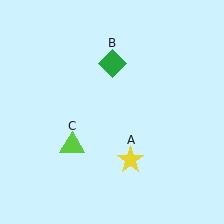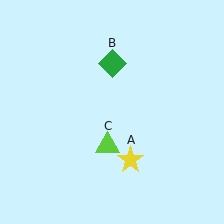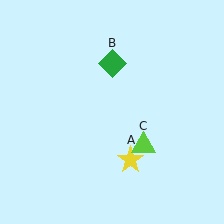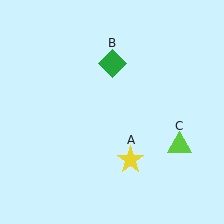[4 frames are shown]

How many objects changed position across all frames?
1 object changed position: lime triangle (object C).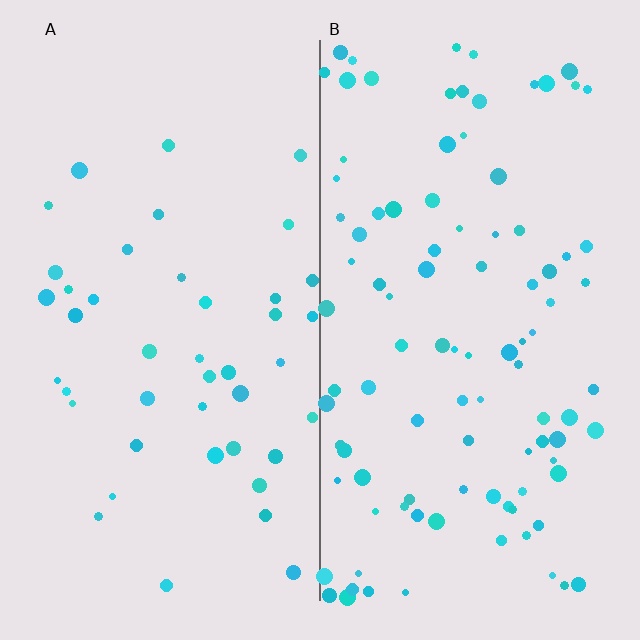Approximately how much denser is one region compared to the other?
Approximately 2.3× — region B over region A.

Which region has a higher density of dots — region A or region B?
B (the right).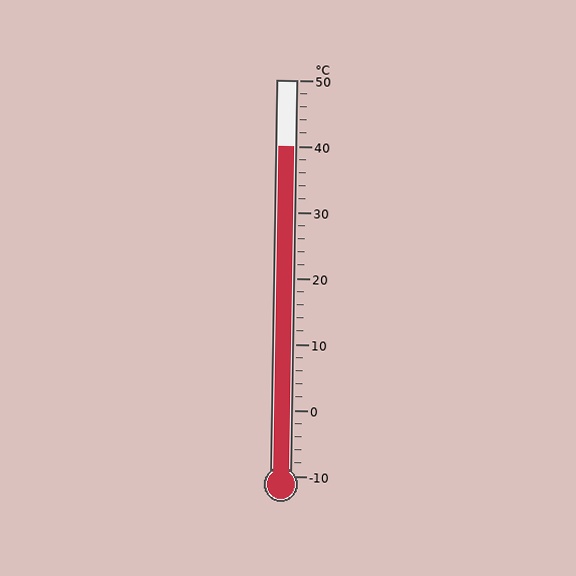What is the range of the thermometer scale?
The thermometer scale ranges from -10°C to 50°C.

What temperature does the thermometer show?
The thermometer shows approximately 40°C.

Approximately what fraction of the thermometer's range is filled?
The thermometer is filled to approximately 85% of its range.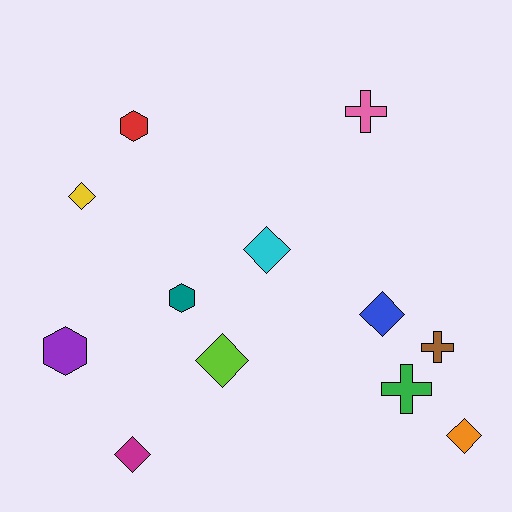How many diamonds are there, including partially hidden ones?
There are 6 diamonds.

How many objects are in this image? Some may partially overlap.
There are 12 objects.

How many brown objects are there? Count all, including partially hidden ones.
There is 1 brown object.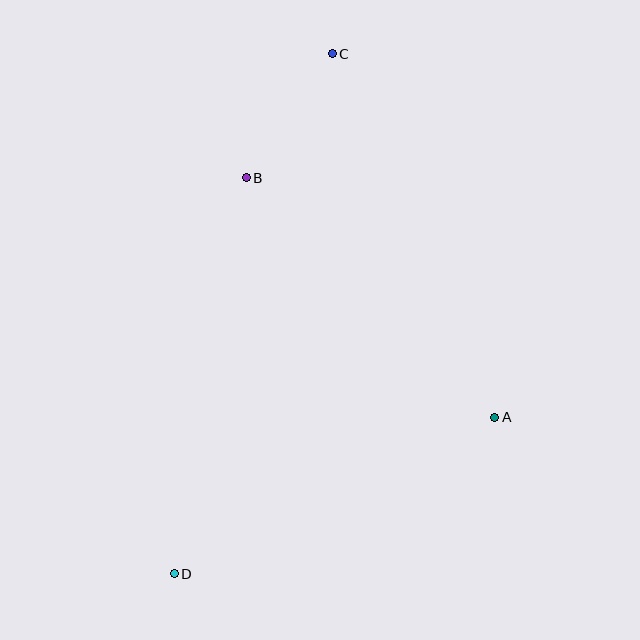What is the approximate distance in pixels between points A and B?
The distance between A and B is approximately 345 pixels.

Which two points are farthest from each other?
Points C and D are farthest from each other.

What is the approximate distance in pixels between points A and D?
The distance between A and D is approximately 356 pixels.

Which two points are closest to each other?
Points B and C are closest to each other.